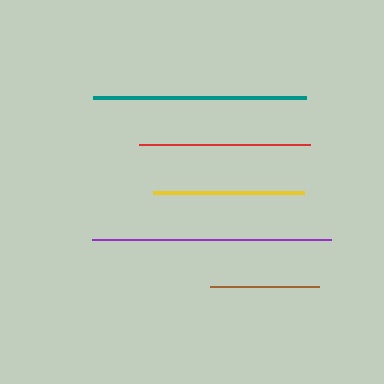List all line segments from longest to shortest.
From longest to shortest: purple, teal, red, yellow, brown.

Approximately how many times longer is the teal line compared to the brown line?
The teal line is approximately 1.9 times the length of the brown line.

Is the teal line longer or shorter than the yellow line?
The teal line is longer than the yellow line.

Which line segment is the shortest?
The brown line is the shortest at approximately 110 pixels.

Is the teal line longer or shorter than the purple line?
The purple line is longer than the teal line.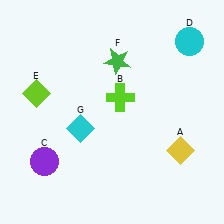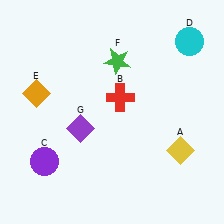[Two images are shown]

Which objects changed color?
B changed from lime to red. E changed from lime to orange. G changed from cyan to purple.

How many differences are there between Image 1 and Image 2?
There are 3 differences between the two images.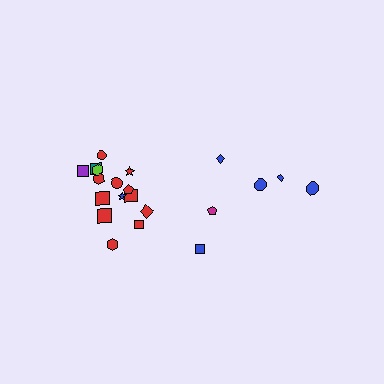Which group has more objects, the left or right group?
The left group.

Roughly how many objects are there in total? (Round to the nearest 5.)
Roughly 20 objects in total.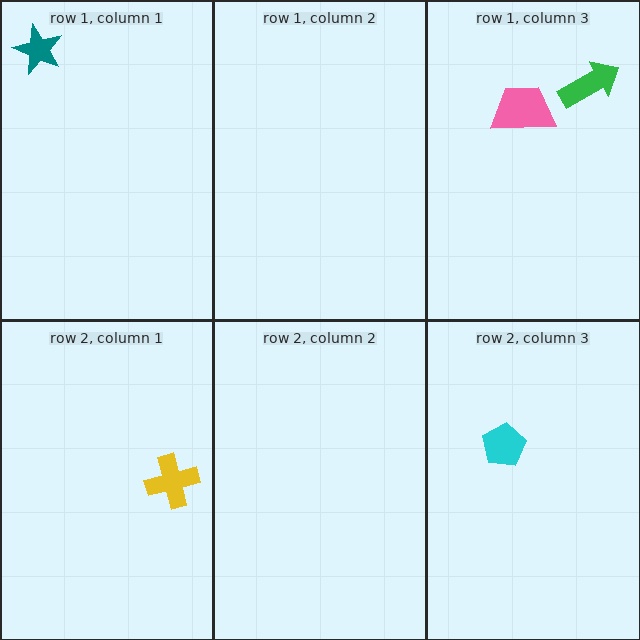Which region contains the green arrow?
The row 1, column 3 region.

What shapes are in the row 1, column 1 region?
The teal star.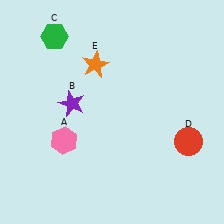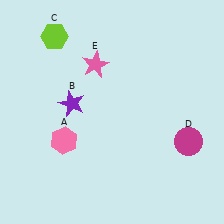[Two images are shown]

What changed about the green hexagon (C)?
In Image 1, C is green. In Image 2, it changed to lime.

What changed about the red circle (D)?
In Image 1, D is red. In Image 2, it changed to magenta.